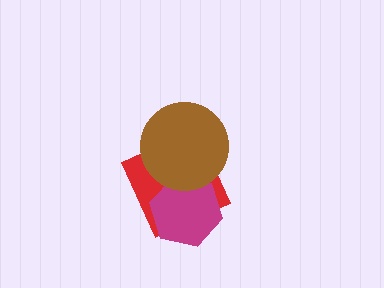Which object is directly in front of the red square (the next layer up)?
The magenta hexagon is directly in front of the red square.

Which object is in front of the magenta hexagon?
The brown circle is in front of the magenta hexagon.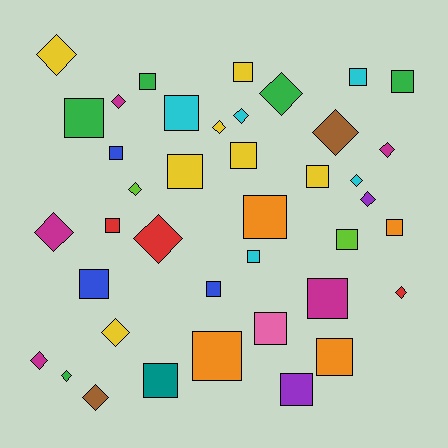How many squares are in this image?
There are 23 squares.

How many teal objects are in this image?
There is 1 teal object.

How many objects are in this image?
There are 40 objects.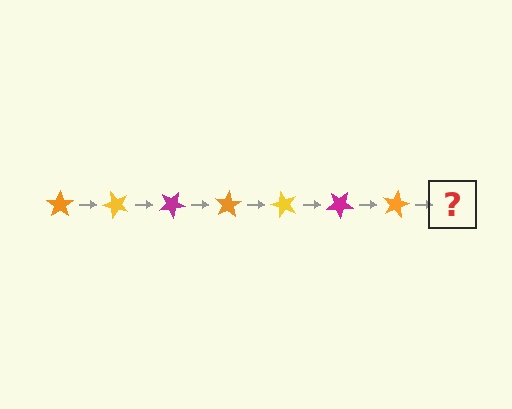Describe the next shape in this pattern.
It should be a yellow star, rotated 350 degrees from the start.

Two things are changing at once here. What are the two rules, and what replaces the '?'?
The two rules are that it rotates 50 degrees each step and the color cycles through orange, yellow, and magenta. The '?' should be a yellow star, rotated 350 degrees from the start.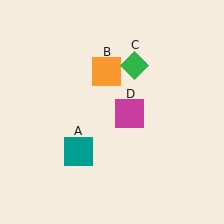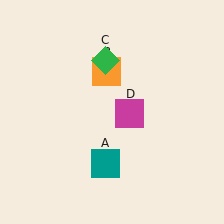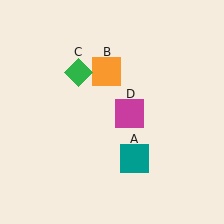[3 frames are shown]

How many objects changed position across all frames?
2 objects changed position: teal square (object A), green diamond (object C).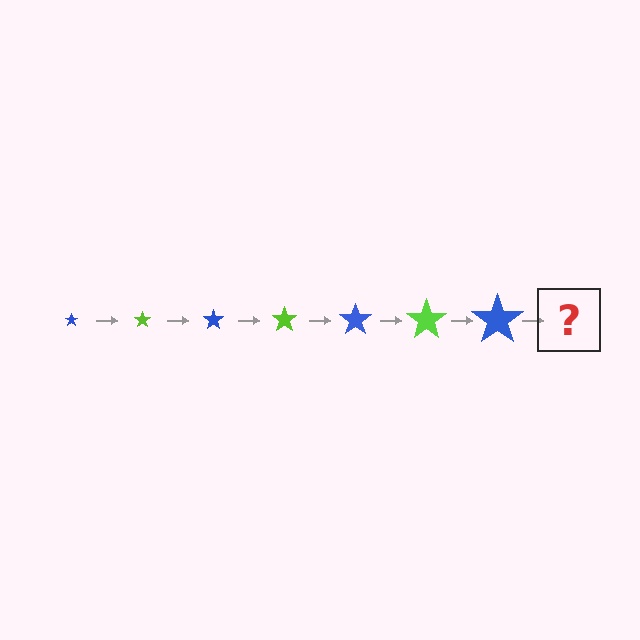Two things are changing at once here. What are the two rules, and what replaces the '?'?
The two rules are that the star grows larger each step and the color cycles through blue and lime. The '?' should be a lime star, larger than the previous one.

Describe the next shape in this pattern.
It should be a lime star, larger than the previous one.